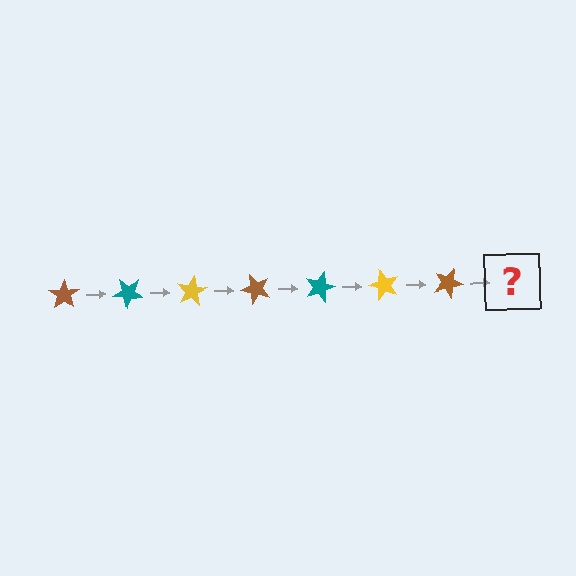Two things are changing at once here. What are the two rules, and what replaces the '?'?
The two rules are that it rotates 40 degrees each step and the color cycles through brown, teal, and yellow. The '?' should be a teal star, rotated 280 degrees from the start.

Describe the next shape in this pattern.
It should be a teal star, rotated 280 degrees from the start.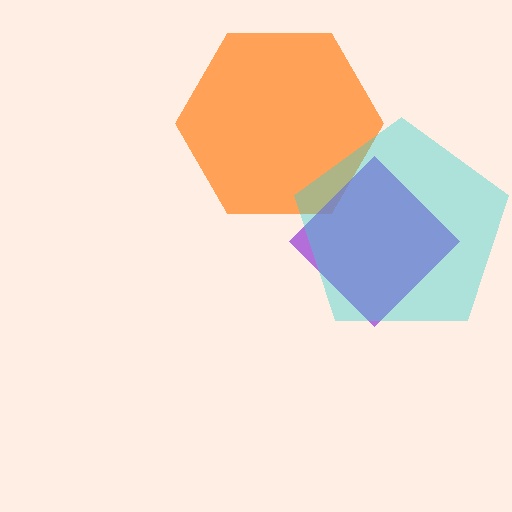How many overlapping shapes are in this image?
There are 3 overlapping shapes in the image.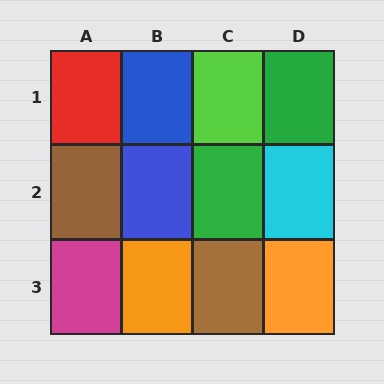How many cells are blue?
2 cells are blue.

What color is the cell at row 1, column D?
Green.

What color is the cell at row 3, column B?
Orange.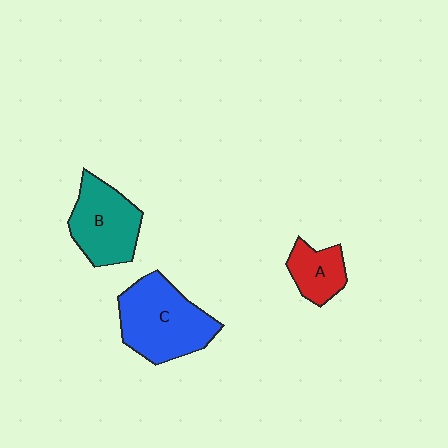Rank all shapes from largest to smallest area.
From largest to smallest: C (blue), B (teal), A (red).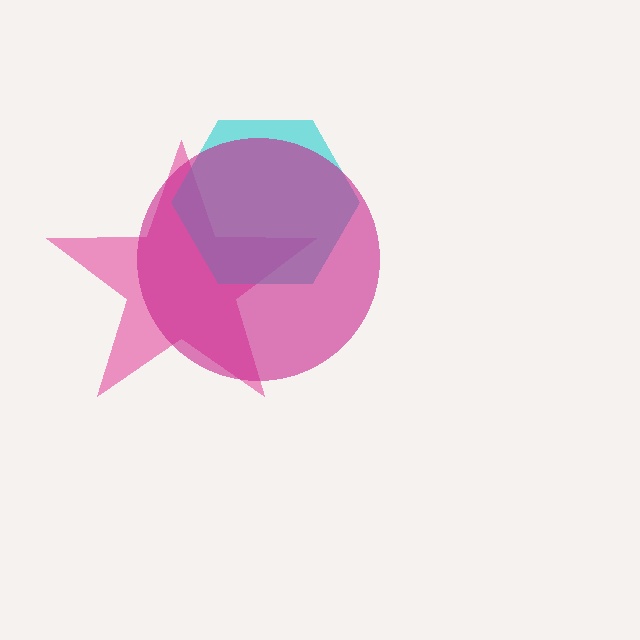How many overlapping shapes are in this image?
There are 3 overlapping shapes in the image.